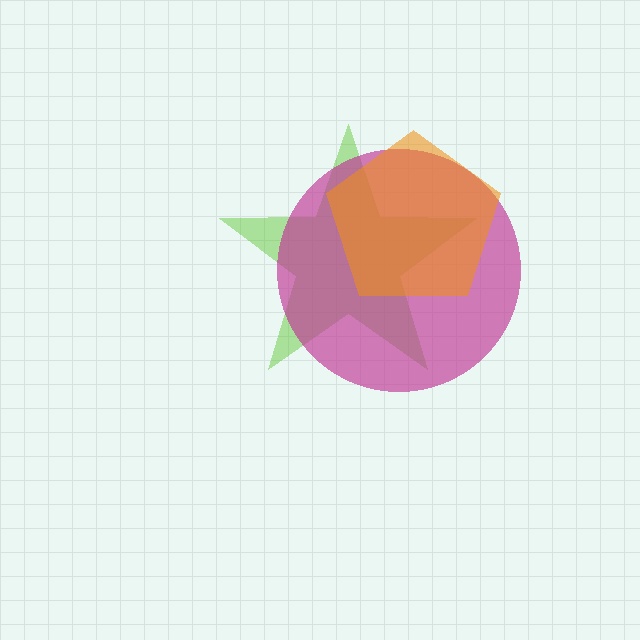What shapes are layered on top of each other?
The layered shapes are: a lime star, a magenta circle, an orange pentagon.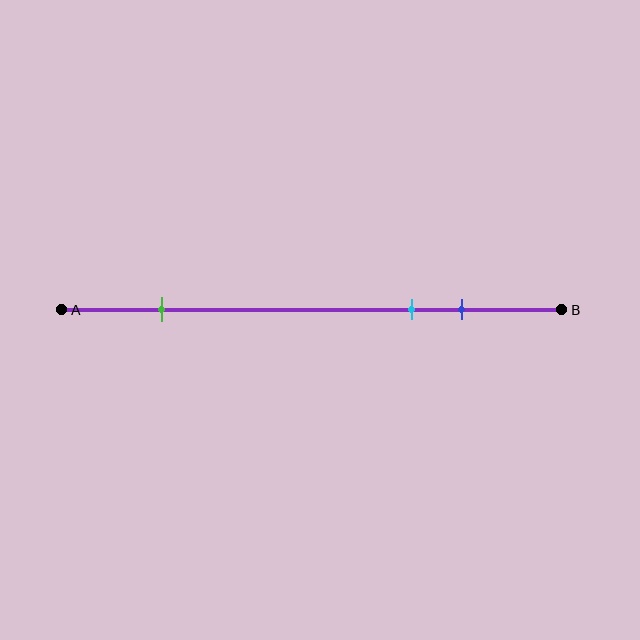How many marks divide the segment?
There are 3 marks dividing the segment.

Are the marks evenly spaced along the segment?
No, the marks are not evenly spaced.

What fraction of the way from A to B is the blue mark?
The blue mark is approximately 80% (0.8) of the way from A to B.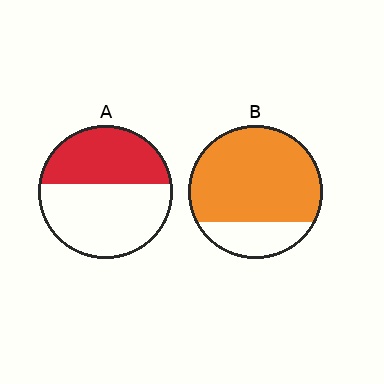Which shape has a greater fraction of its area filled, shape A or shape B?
Shape B.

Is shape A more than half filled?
No.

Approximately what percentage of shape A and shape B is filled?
A is approximately 40% and B is approximately 80%.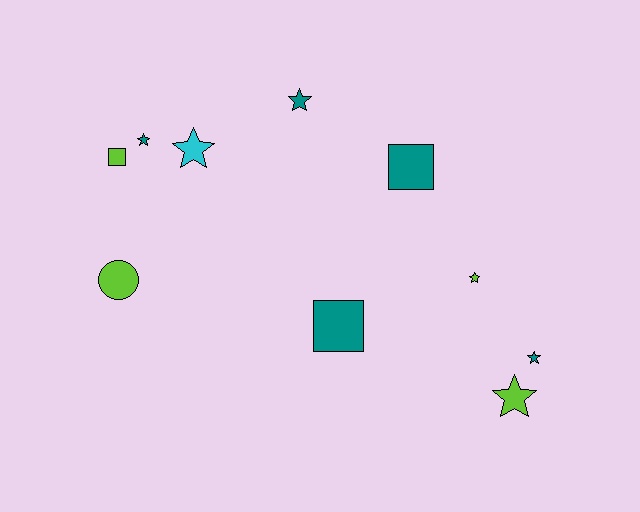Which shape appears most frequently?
Star, with 6 objects.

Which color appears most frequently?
Teal, with 5 objects.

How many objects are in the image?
There are 10 objects.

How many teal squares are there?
There are 2 teal squares.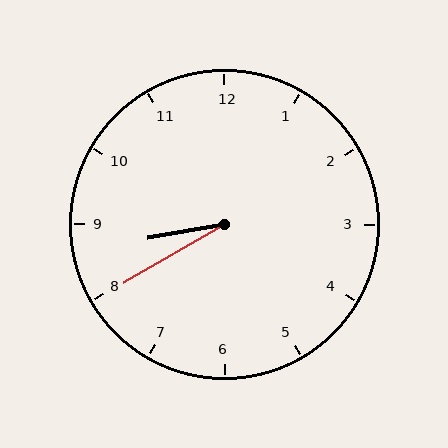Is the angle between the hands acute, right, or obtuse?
It is acute.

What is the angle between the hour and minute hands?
Approximately 20 degrees.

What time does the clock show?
8:40.